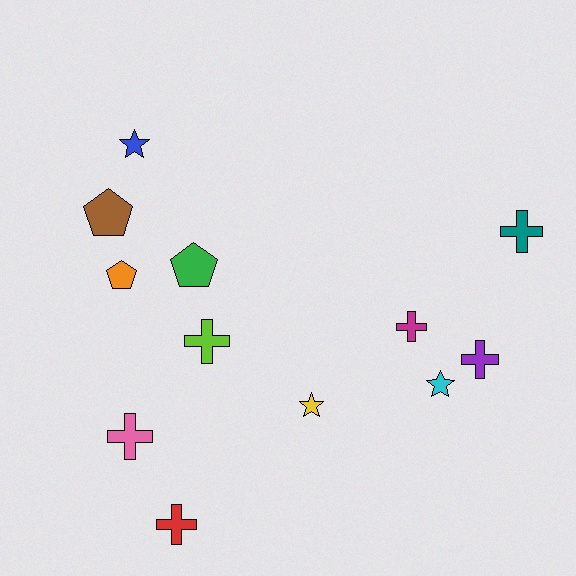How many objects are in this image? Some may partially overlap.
There are 12 objects.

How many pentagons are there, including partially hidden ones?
There are 3 pentagons.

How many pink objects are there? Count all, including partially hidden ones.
There is 1 pink object.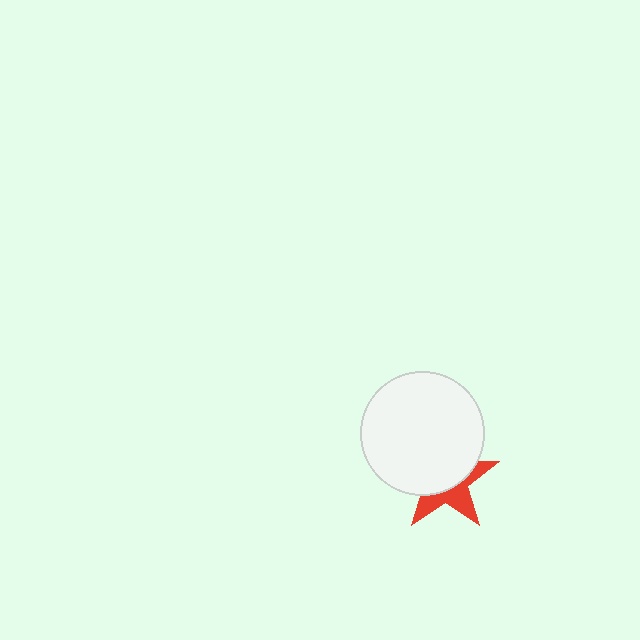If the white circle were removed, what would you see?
You would see the complete red star.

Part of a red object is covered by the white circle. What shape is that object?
It is a star.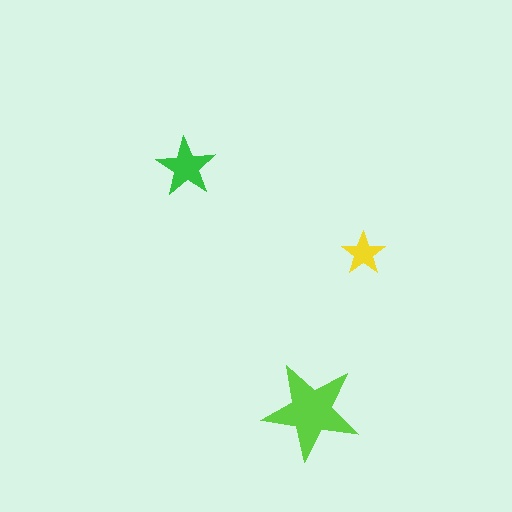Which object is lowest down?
The lime star is bottommost.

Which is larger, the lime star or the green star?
The lime one.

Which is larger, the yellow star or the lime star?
The lime one.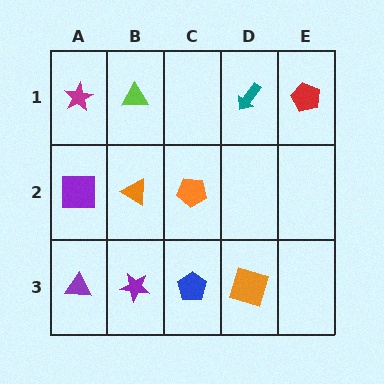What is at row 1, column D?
A teal arrow.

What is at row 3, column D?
An orange square.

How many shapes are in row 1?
4 shapes.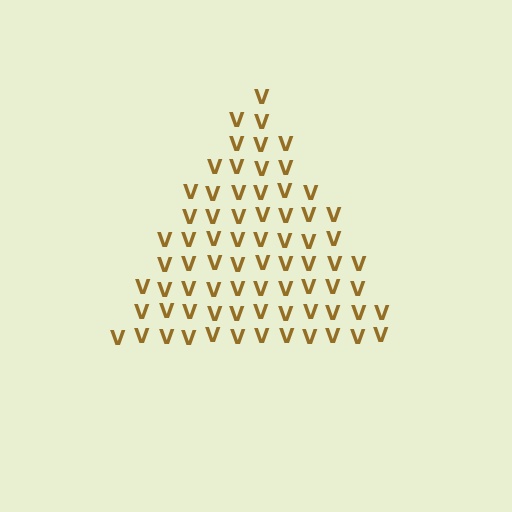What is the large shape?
The large shape is a triangle.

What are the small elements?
The small elements are letter V's.